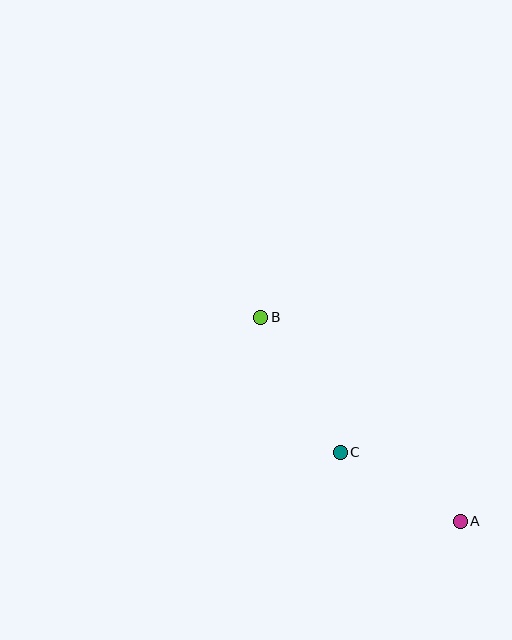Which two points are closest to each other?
Points A and C are closest to each other.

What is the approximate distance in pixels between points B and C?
The distance between B and C is approximately 157 pixels.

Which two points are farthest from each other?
Points A and B are farthest from each other.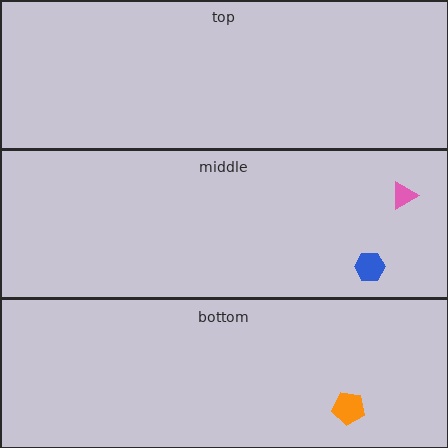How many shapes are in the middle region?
2.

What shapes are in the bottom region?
The orange pentagon.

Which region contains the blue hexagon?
The middle region.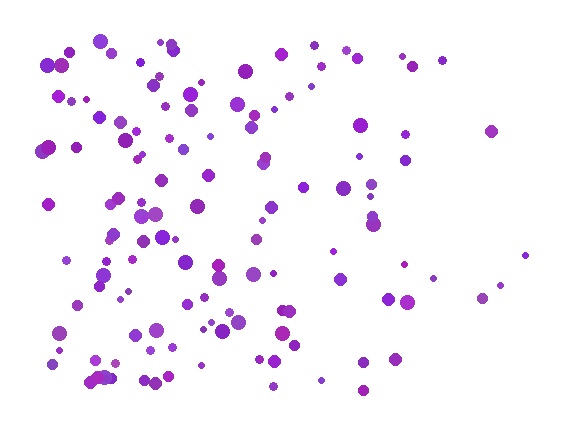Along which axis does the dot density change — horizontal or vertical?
Horizontal.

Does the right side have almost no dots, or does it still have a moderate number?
Still a moderate number, just noticeably fewer than the left.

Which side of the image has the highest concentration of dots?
The left.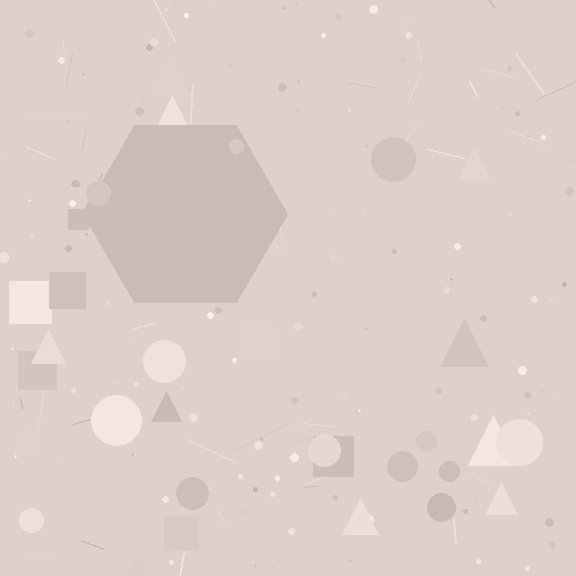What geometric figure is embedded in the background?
A hexagon is embedded in the background.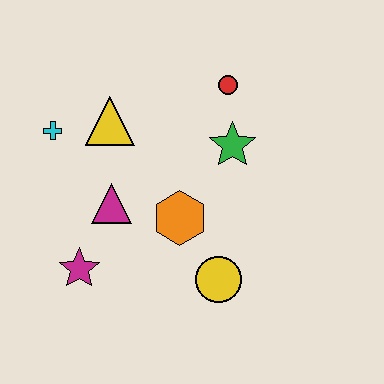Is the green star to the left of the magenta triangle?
No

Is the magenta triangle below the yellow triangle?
Yes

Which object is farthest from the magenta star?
The red circle is farthest from the magenta star.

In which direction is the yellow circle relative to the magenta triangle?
The yellow circle is to the right of the magenta triangle.